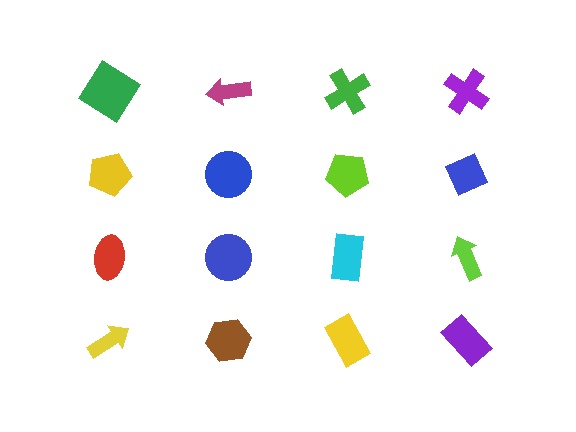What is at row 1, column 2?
A magenta arrow.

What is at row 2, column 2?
A blue circle.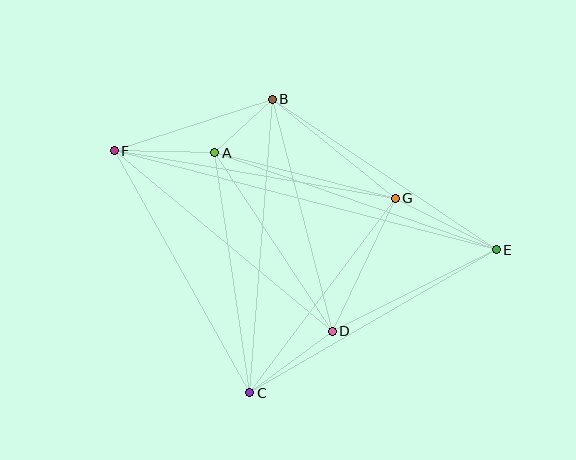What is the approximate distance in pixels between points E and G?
The distance between E and G is approximately 113 pixels.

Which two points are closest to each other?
Points A and B are closest to each other.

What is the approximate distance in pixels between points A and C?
The distance between A and C is approximately 243 pixels.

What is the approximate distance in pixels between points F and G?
The distance between F and G is approximately 285 pixels.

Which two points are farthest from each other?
Points E and F are farthest from each other.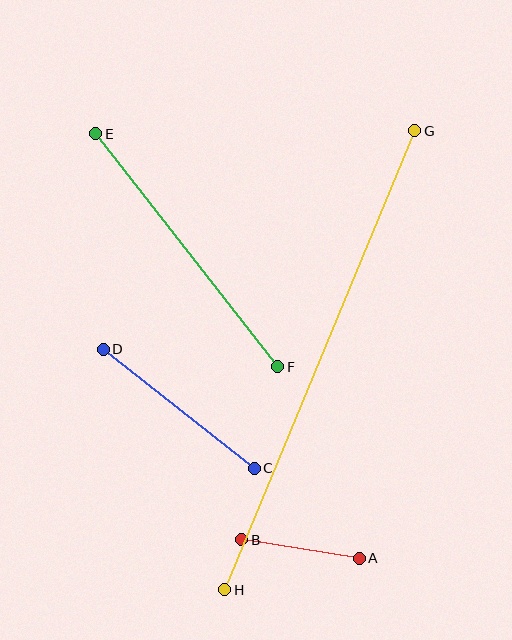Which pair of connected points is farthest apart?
Points G and H are farthest apart.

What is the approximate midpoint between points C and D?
The midpoint is at approximately (179, 409) pixels.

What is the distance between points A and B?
The distance is approximately 119 pixels.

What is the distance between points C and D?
The distance is approximately 192 pixels.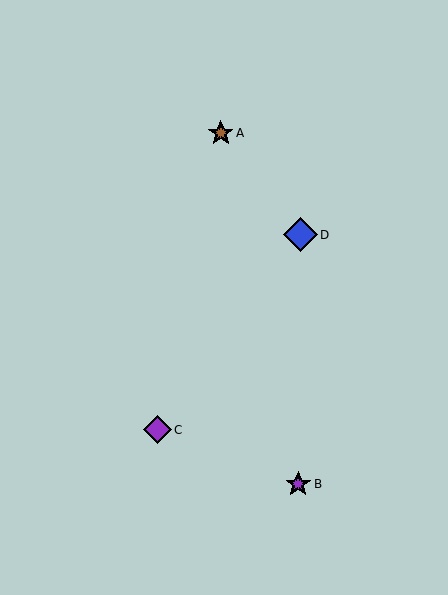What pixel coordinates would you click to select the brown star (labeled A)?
Click at (221, 133) to select the brown star A.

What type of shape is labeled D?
Shape D is a blue diamond.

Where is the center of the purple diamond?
The center of the purple diamond is at (157, 430).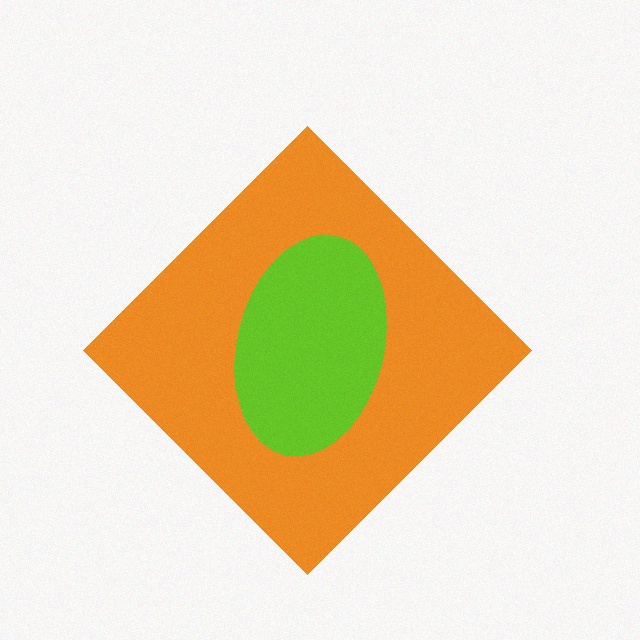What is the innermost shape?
The lime ellipse.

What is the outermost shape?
The orange diamond.